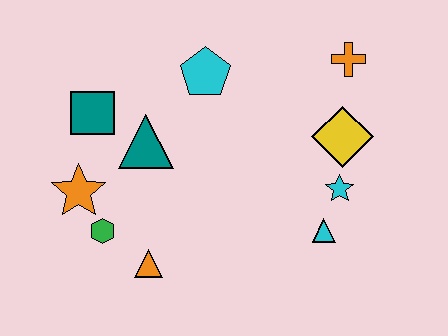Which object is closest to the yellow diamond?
The cyan star is closest to the yellow diamond.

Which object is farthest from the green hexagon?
The orange cross is farthest from the green hexagon.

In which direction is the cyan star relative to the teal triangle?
The cyan star is to the right of the teal triangle.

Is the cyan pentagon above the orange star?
Yes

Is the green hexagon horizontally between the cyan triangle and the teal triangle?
No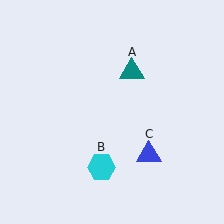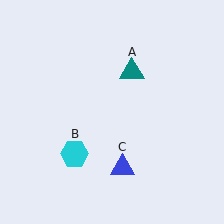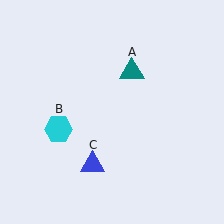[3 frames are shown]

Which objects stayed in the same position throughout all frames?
Teal triangle (object A) remained stationary.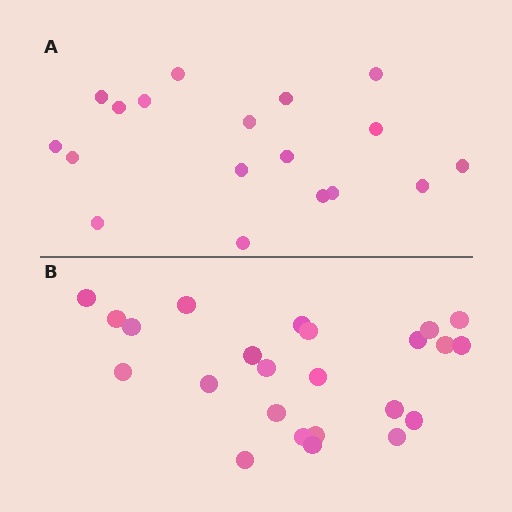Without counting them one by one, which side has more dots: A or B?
Region B (the bottom region) has more dots.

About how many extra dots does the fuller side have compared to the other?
Region B has about 6 more dots than region A.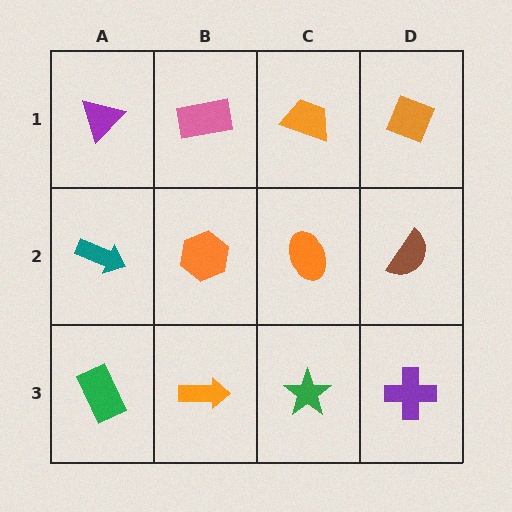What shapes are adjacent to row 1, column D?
A brown semicircle (row 2, column D), an orange trapezoid (row 1, column C).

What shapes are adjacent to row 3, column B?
An orange hexagon (row 2, column B), a green rectangle (row 3, column A), a green star (row 3, column C).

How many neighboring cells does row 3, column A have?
2.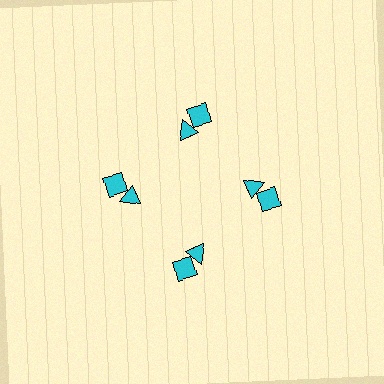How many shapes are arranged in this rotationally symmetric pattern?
There are 8 shapes, arranged in 4 groups of 2.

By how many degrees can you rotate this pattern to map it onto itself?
The pattern maps onto itself every 90 degrees of rotation.